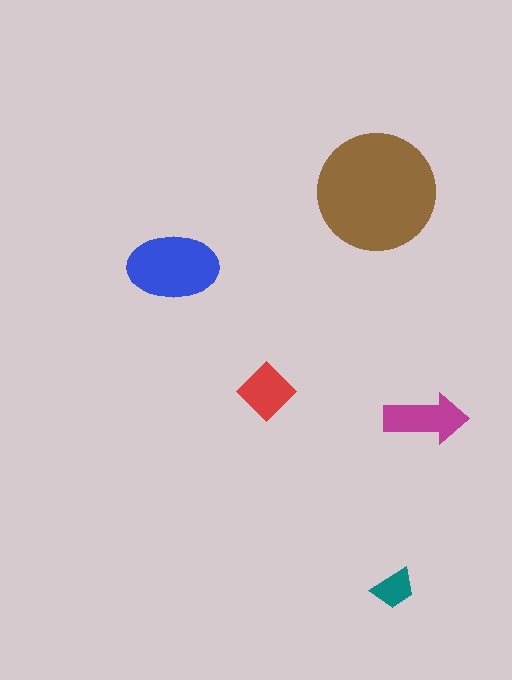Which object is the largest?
The brown circle.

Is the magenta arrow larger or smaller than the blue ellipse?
Smaller.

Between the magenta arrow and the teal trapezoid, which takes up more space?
The magenta arrow.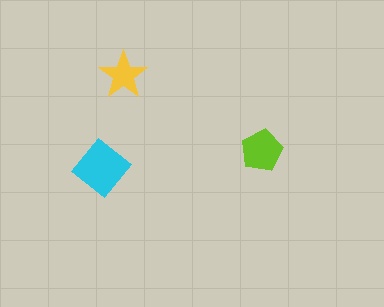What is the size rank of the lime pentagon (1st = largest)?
2nd.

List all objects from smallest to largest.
The yellow star, the lime pentagon, the cyan diamond.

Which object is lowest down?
The cyan diamond is bottommost.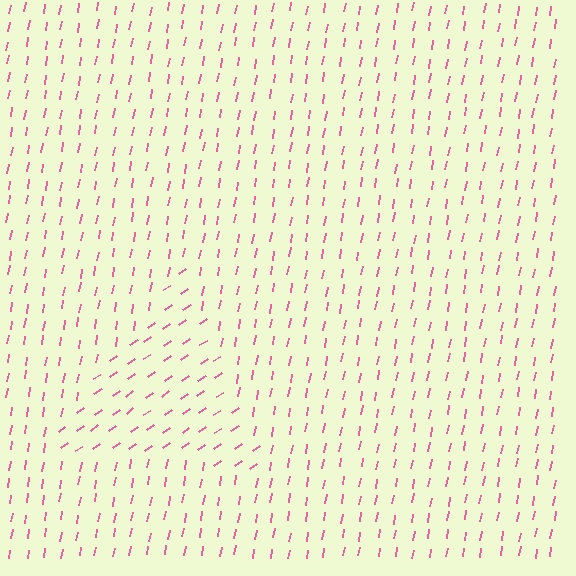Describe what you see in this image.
The image is filled with small pink line segments. A triangle region in the image has lines oriented differently from the surrounding lines, creating a visible texture boundary.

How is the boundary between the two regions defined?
The boundary is defined purely by a change in line orientation (approximately 45 degrees difference). All lines are the same color and thickness.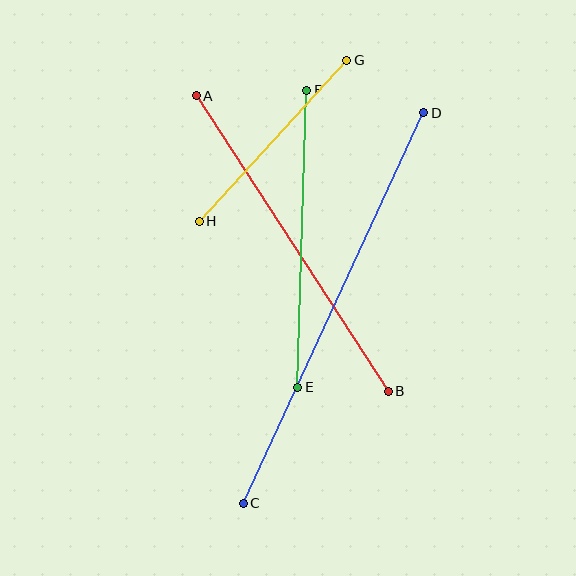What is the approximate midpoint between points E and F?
The midpoint is at approximately (302, 239) pixels.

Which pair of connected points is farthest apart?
Points C and D are farthest apart.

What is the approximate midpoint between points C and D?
The midpoint is at approximately (334, 308) pixels.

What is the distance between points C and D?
The distance is approximately 430 pixels.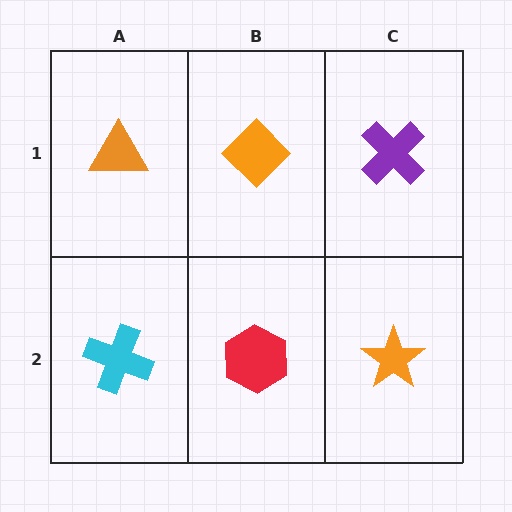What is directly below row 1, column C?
An orange star.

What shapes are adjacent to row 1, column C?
An orange star (row 2, column C), an orange diamond (row 1, column B).